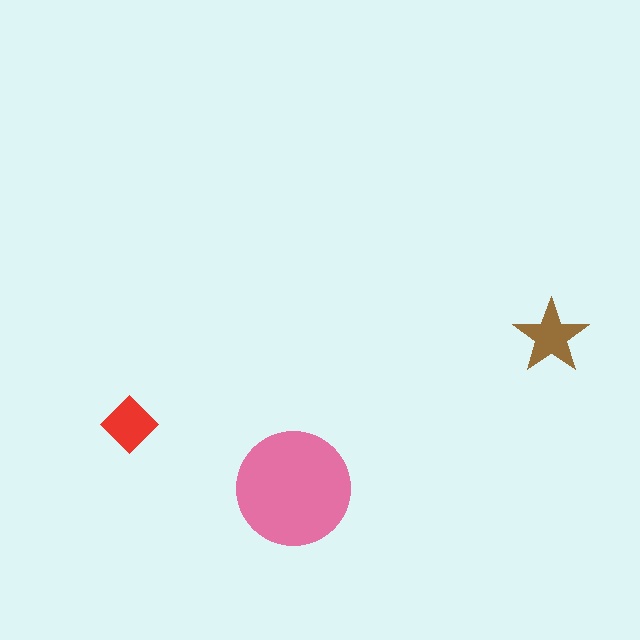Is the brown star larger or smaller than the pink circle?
Smaller.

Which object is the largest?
The pink circle.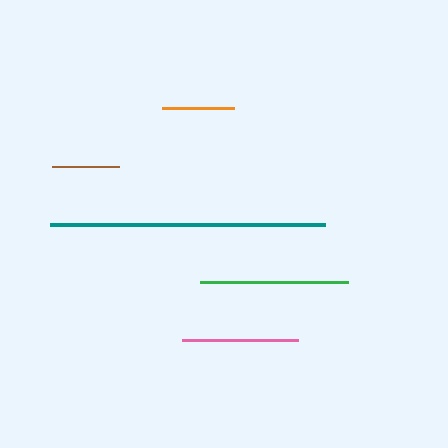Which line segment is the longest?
The teal line is the longest at approximately 276 pixels.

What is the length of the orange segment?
The orange segment is approximately 72 pixels long.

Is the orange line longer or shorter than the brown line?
The orange line is longer than the brown line.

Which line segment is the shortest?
The brown line is the shortest at approximately 67 pixels.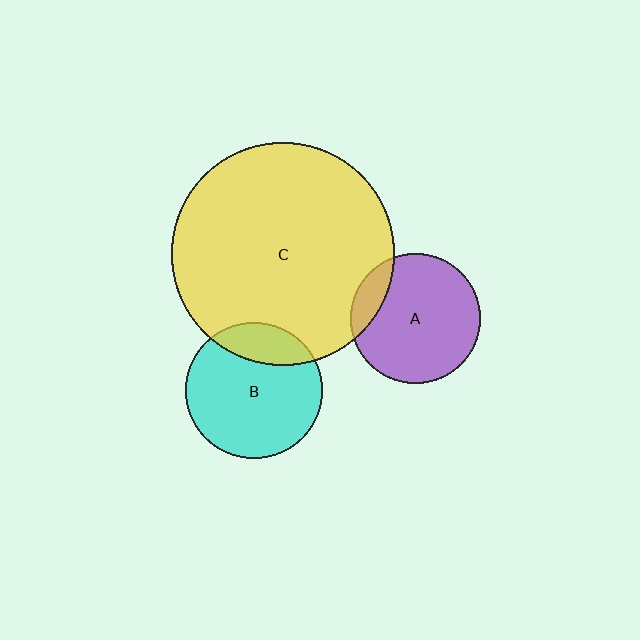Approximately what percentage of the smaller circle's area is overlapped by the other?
Approximately 15%.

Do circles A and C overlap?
Yes.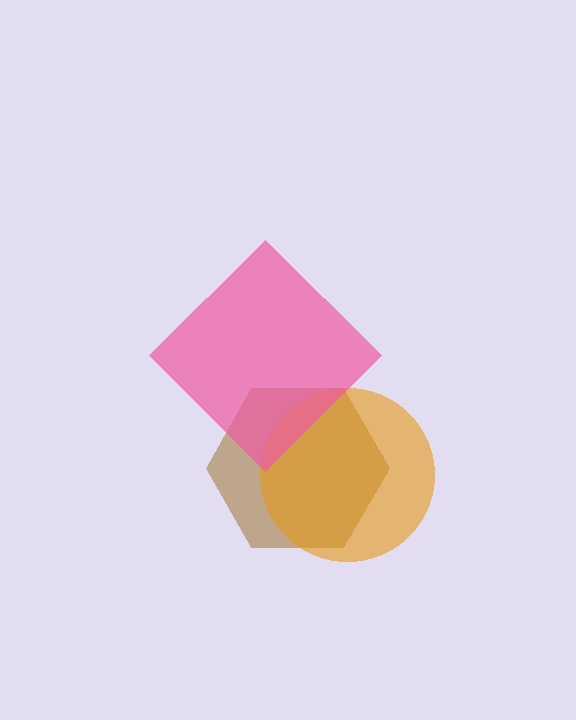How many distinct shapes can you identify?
There are 3 distinct shapes: a brown hexagon, an orange circle, a pink diamond.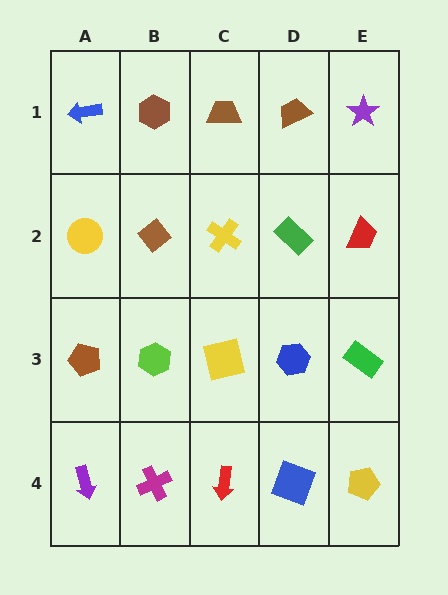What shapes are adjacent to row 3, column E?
A red trapezoid (row 2, column E), a yellow pentagon (row 4, column E), a blue hexagon (row 3, column D).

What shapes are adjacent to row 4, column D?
A blue hexagon (row 3, column D), a red arrow (row 4, column C), a yellow pentagon (row 4, column E).